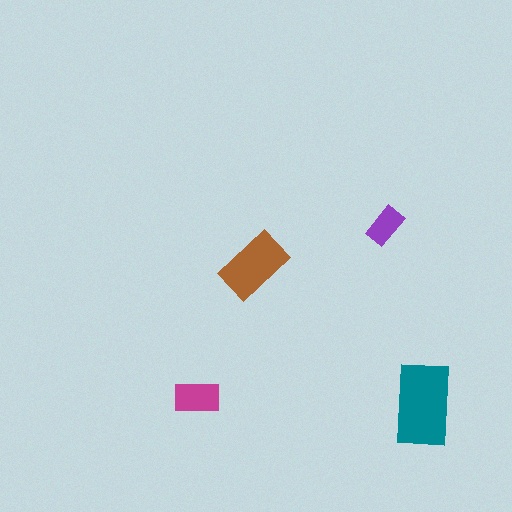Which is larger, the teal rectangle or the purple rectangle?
The teal one.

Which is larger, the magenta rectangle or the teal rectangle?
The teal one.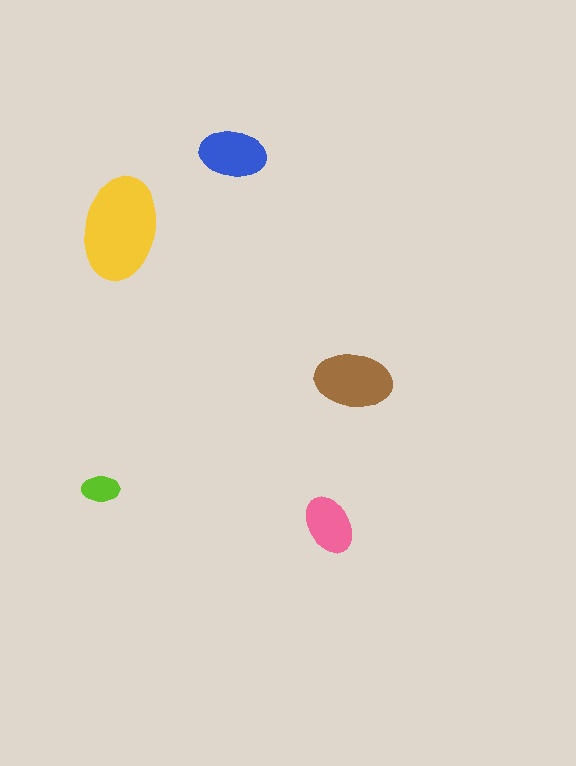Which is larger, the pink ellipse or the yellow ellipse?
The yellow one.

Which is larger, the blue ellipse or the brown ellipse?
The brown one.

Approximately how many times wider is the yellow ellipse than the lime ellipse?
About 3 times wider.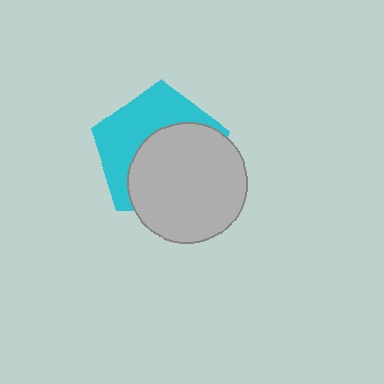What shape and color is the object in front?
The object in front is a light gray circle.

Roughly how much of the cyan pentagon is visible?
A small part of it is visible (roughly 45%).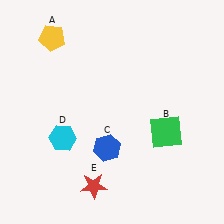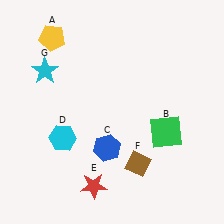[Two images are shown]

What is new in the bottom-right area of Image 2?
A brown diamond (F) was added in the bottom-right area of Image 2.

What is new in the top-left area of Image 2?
A cyan star (G) was added in the top-left area of Image 2.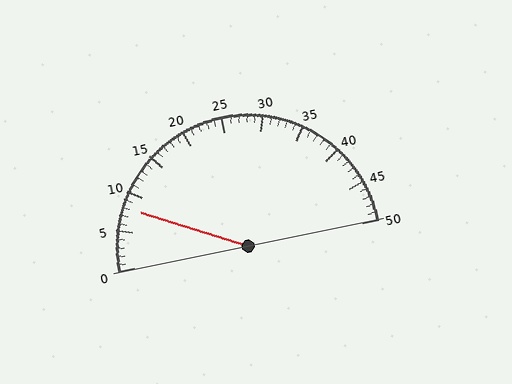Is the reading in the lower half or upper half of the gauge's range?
The reading is in the lower half of the range (0 to 50).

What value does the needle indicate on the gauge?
The needle indicates approximately 8.